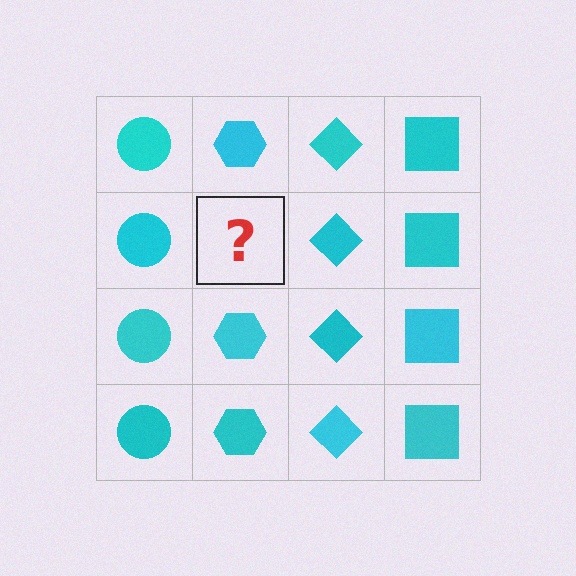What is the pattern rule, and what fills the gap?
The rule is that each column has a consistent shape. The gap should be filled with a cyan hexagon.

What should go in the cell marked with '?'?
The missing cell should contain a cyan hexagon.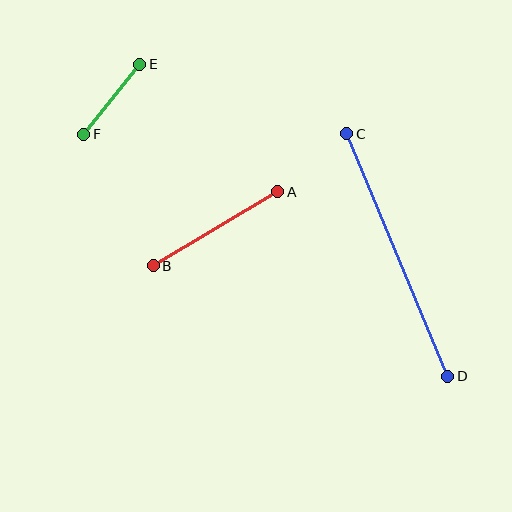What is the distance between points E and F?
The distance is approximately 89 pixels.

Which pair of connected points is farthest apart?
Points C and D are farthest apart.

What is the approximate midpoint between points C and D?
The midpoint is at approximately (397, 255) pixels.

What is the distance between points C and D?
The distance is approximately 262 pixels.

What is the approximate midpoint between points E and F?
The midpoint is at approximately (112, 99) pixels.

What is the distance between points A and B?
The distance is approximately 145 pixels.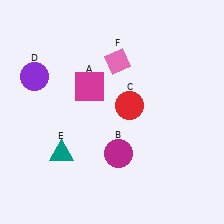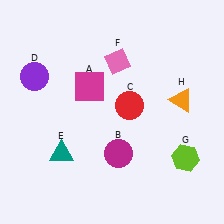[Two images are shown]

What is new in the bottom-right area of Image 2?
A lime hexagon (G) was added in the bottom-right area of Image 2.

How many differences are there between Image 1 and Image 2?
There are 2 differences between the two images.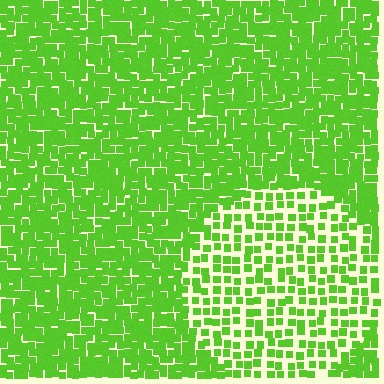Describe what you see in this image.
The image contains small lime elements arranged at two different densities. A circle-shaped region is visible where the elements are less densely packed than the surrounding area.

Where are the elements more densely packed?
The elements are more densely packed outside the circle boundary.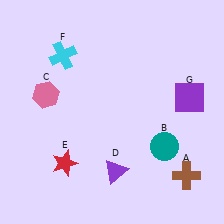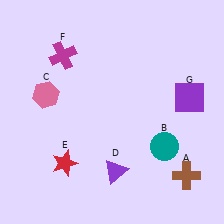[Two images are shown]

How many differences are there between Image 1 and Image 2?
There is 1 difference between the two images.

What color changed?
The cross (F) changed from cyan in Image 1 to magenta in Image 2.